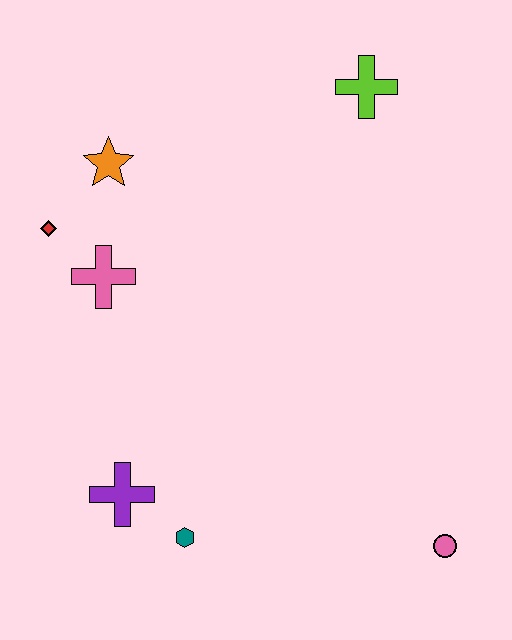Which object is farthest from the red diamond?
The pink circle is farthest from the red diamond.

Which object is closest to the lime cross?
The orange star is closest to the lime cross.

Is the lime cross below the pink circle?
No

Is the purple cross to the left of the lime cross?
Yes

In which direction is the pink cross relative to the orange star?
The pink cross is below the orange star.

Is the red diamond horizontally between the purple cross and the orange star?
No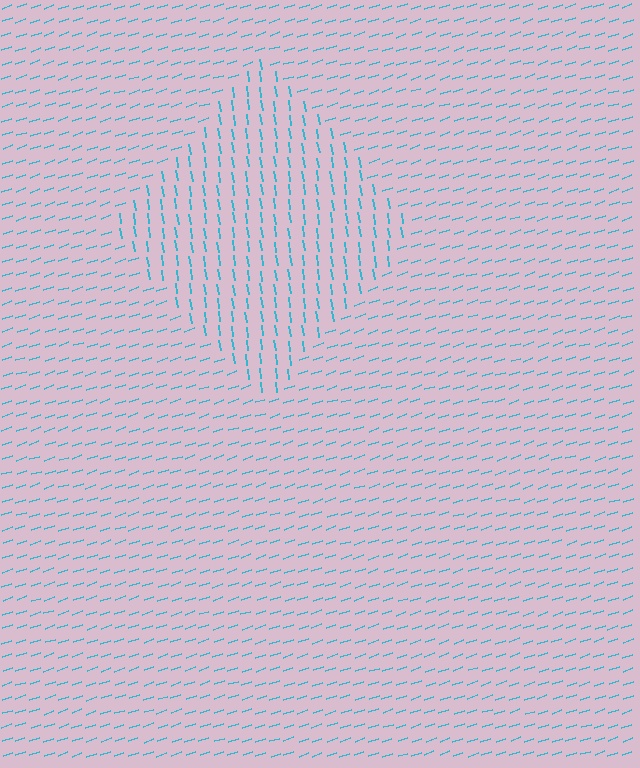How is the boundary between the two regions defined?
The boundary is defined purely by a change in line orientation (approximately 80 degrees difference). All lines are the same color and thickness.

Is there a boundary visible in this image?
Yes, there is a texture boundary formed by a change in line orientation.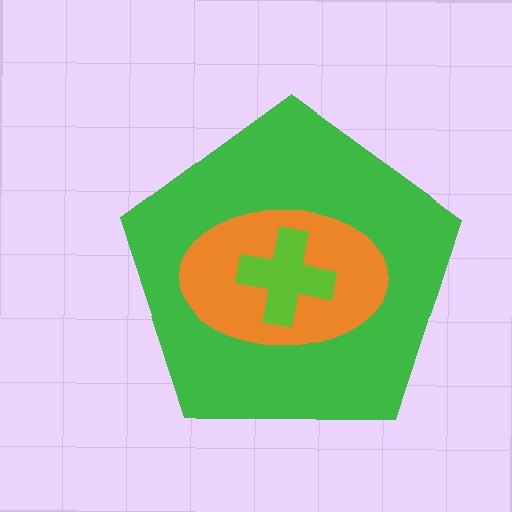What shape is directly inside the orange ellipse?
The lime cross.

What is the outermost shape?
The green pentagon.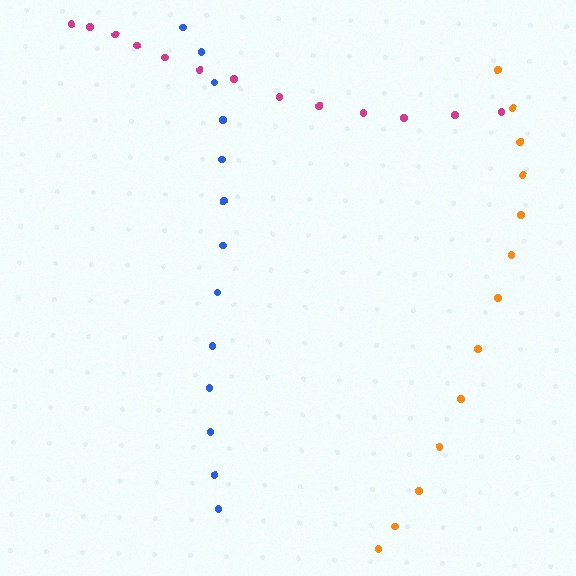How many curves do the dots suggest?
There are 3 distinct paths.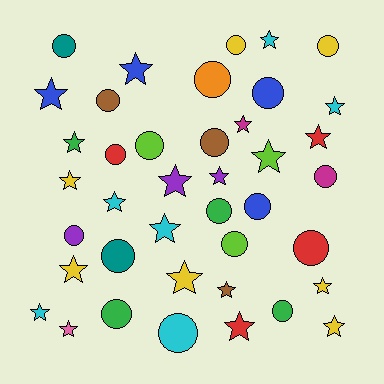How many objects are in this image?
There are 40 objects.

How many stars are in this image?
There are 21 stars.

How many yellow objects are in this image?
There are 7 yellow objects.